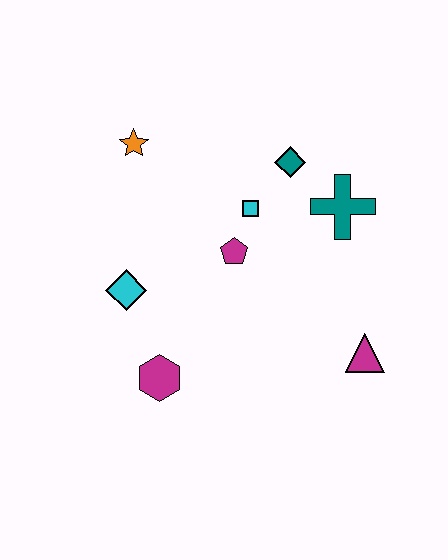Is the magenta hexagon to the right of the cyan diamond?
Yes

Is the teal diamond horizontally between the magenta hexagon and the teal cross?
Yes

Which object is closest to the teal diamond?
The cyan square is closest to the teal diamond.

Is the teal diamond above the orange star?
No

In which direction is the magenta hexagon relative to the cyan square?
The magenta hexagon is below the cyan square.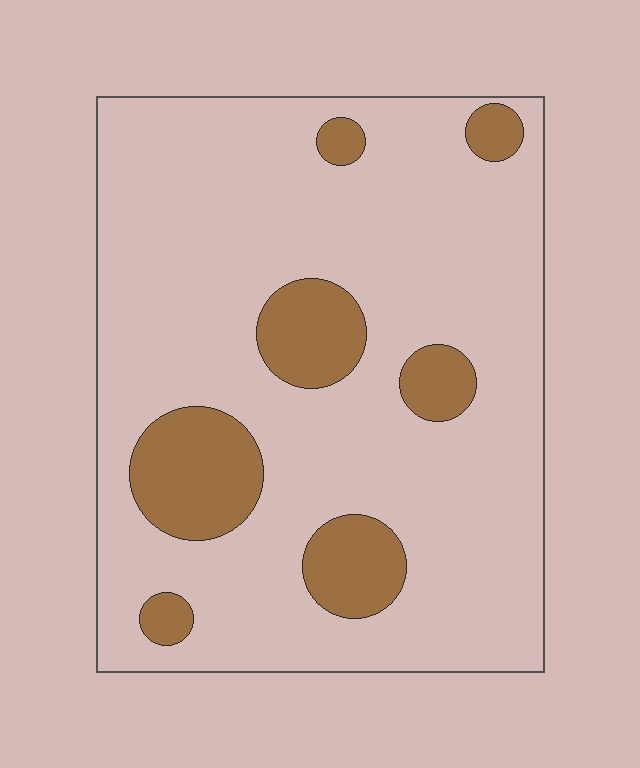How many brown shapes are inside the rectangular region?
7.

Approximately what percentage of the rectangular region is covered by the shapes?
Approximately 15%.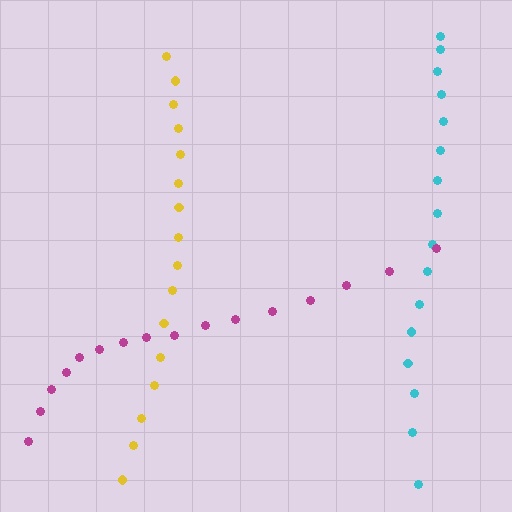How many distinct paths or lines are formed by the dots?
There are 3 distinct paths.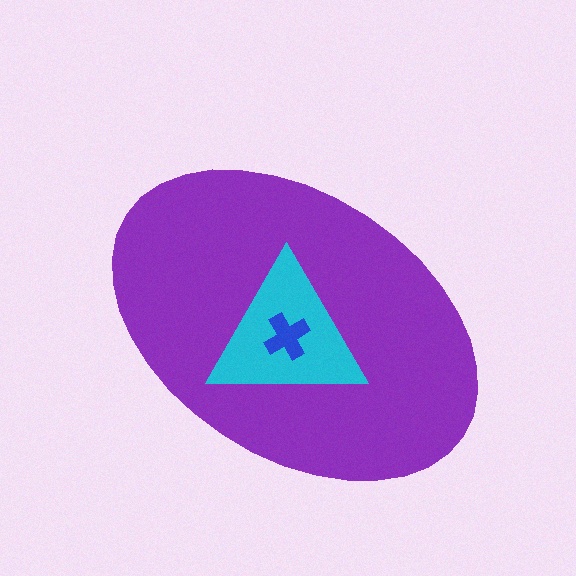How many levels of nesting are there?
3.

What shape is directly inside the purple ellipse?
The cyan triangle.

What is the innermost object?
The blue cross.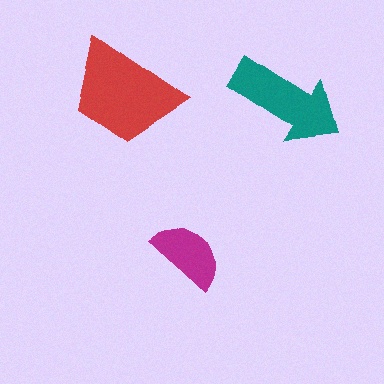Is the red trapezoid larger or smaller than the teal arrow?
Larger.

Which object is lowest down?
The magenta semicircle is bottommost.